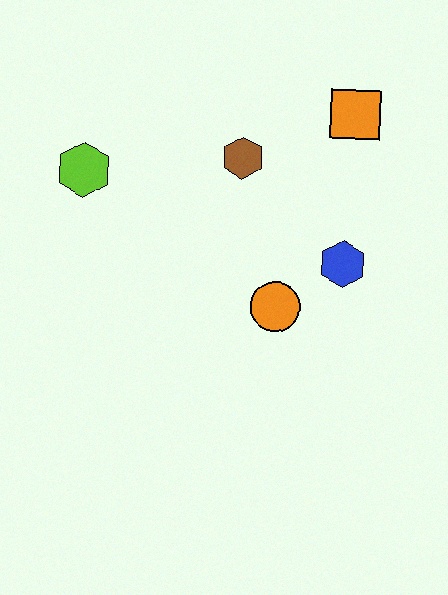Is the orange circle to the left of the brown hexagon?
No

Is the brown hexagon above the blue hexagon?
Yes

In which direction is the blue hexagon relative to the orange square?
The blue hexagon is below the orange square.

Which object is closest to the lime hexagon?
The brown hexagon is closest to the lime hexagon.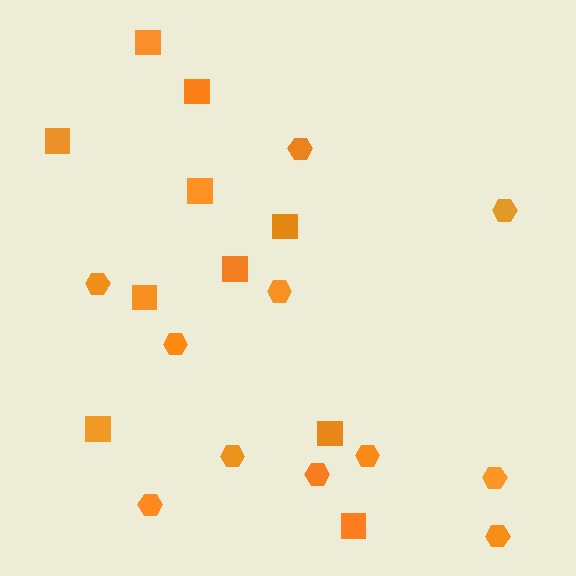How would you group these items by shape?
There are 2 groups: one group of squares (10) and one group of hexagons (11).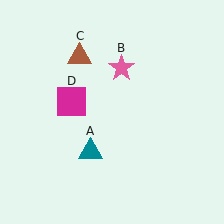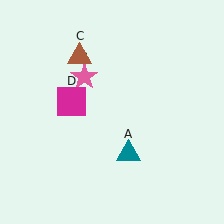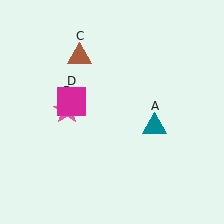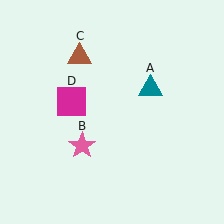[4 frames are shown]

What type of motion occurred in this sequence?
The teal triangle (object A), pink star (object B) rotated counterclockwise around the center of the scene.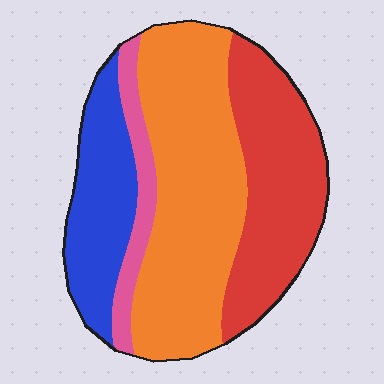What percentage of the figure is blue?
Blue takes up less than a quarter of the figure.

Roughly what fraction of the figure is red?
Red takes up between a sixth and a third of the figure.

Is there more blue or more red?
Red.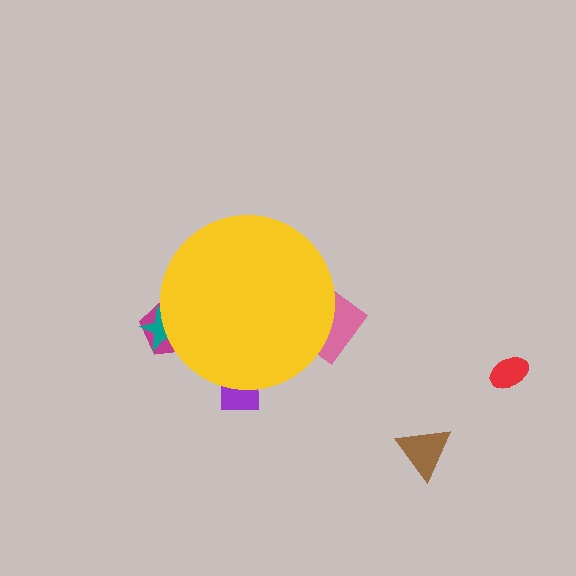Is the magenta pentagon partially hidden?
Yes, the magenta pentagon is partially hidden behind the yellow circle.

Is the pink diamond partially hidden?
Yes, the pink diamond is partially hidden behind the yellow circle.